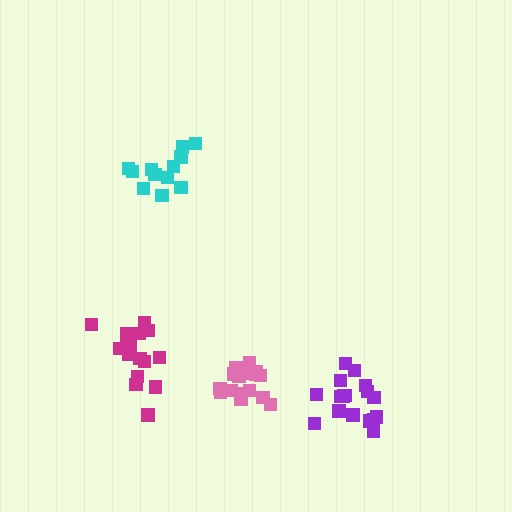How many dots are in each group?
Group 1: 17 dots, Group 2: 17 dots, Group 3: 12 dots, Group 4: 16 dots (62 total).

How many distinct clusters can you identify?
There are 4 distinct clusters.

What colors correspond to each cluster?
The clusters are colored: purple, magenta, cyan, pink.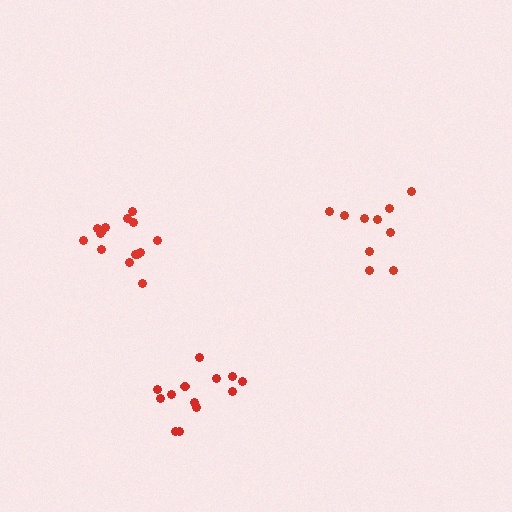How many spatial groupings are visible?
There are 3 spatial groupings.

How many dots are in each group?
Group 1: 10 dots, Group 2: 13 dots, Group 3: 15 dots (38 total).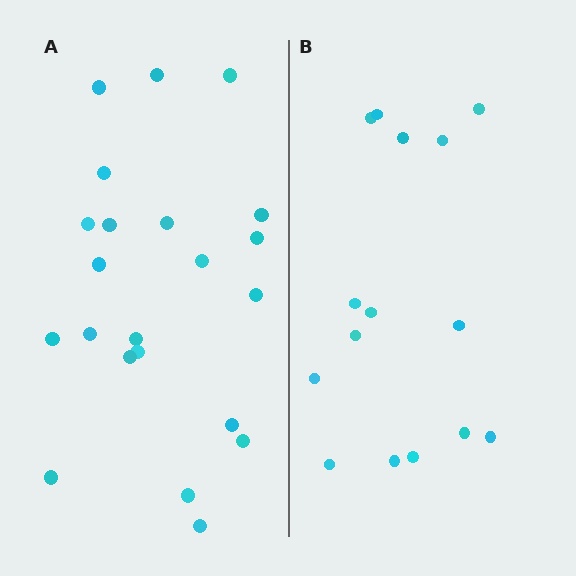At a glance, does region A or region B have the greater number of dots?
Region A (the left region) has more dots.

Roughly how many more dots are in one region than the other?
Region A has roughly 8 or so more dots than region B.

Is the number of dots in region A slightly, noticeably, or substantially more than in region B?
Region A has substantially more. The ratio is roughly 1.5 to 1.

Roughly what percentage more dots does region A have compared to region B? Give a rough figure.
About 45% more.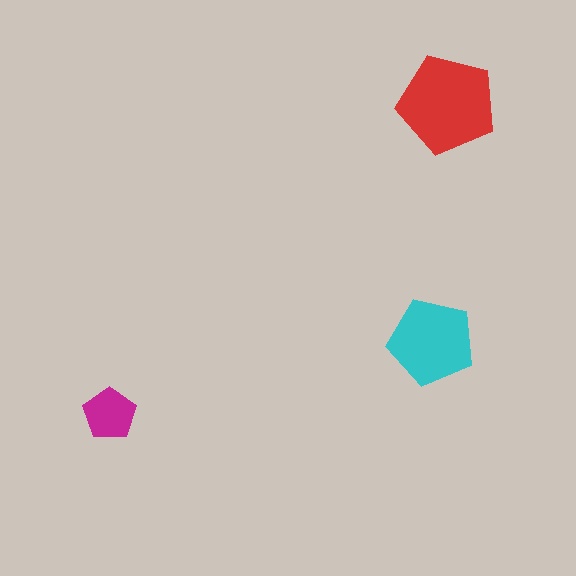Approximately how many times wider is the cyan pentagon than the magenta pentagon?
About 1.5 times wider.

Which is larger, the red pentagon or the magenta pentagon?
The red one.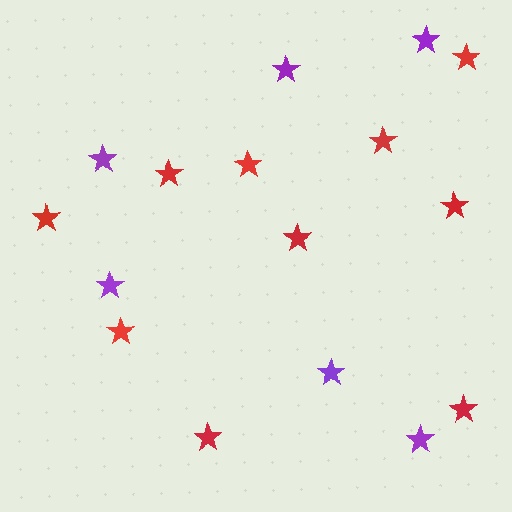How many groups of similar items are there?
There are 2 groups: one group of red stars (10) and one group of purple stars (6).